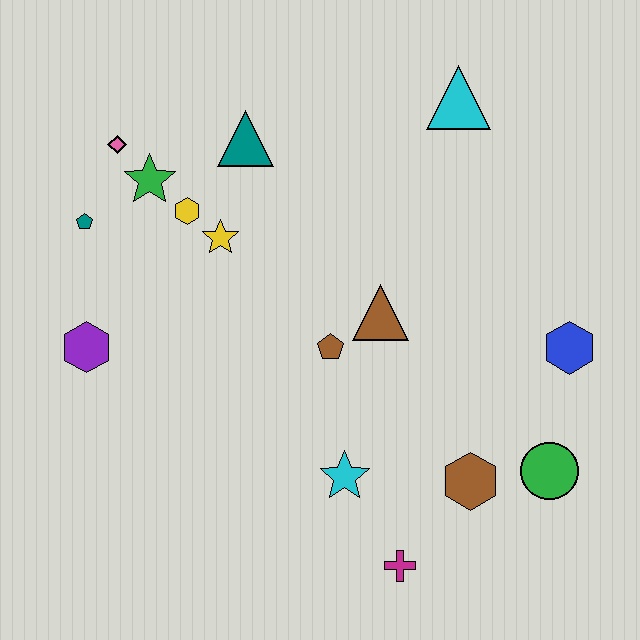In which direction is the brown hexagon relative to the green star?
The brown hexagon is to the right of the green star.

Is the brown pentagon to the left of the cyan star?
Yes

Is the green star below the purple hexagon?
No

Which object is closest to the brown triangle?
The brown pentagon is closest to the brown triangle.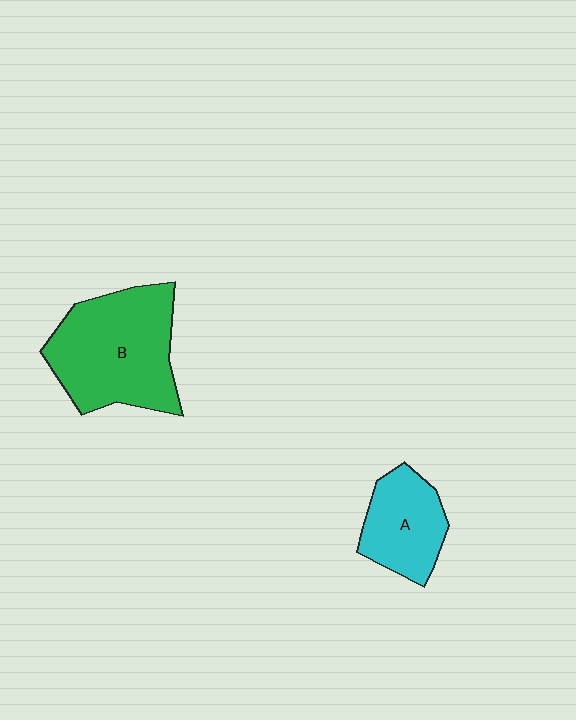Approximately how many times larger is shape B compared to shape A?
Approximately 1.8 times.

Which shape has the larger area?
Shape B (green).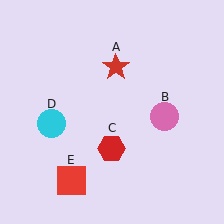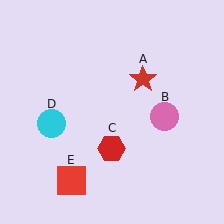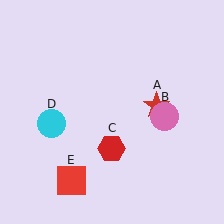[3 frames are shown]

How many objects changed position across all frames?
1 object changed position: red star (object A).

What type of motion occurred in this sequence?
The red star (object A) rotated clockwise around the center of the scene.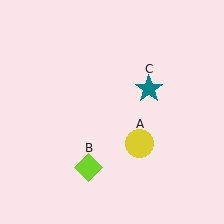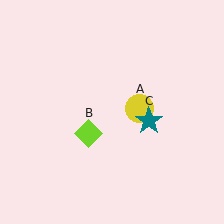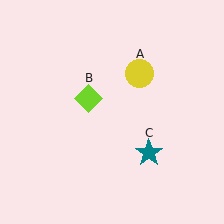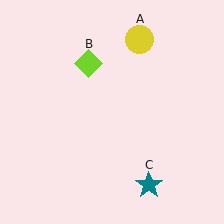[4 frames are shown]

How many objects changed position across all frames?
3 objects changed position: yellow circle (object A), lime diamond (object B), teal star (object C).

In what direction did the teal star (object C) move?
The teal star (object C) moved down.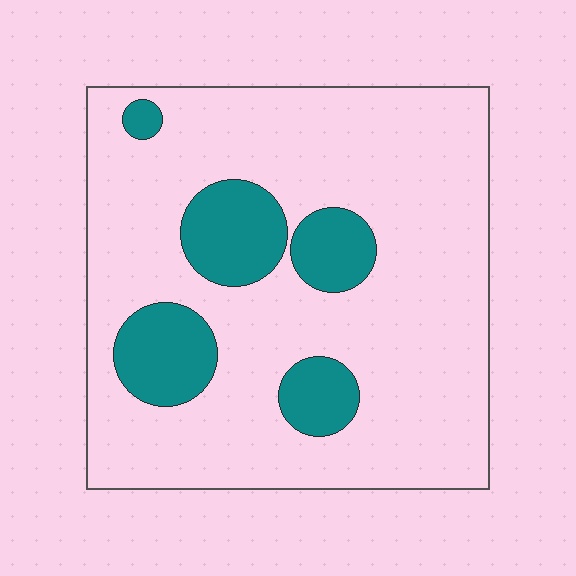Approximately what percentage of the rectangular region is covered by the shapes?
Approximately 20%.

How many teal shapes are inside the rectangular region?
5.